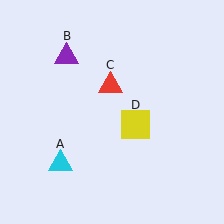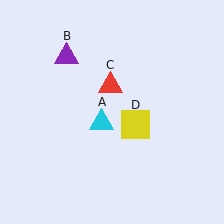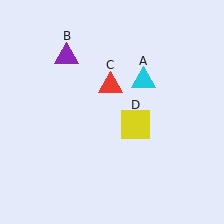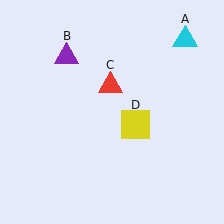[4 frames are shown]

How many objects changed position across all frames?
1 object changed position: cyan triangle (object A).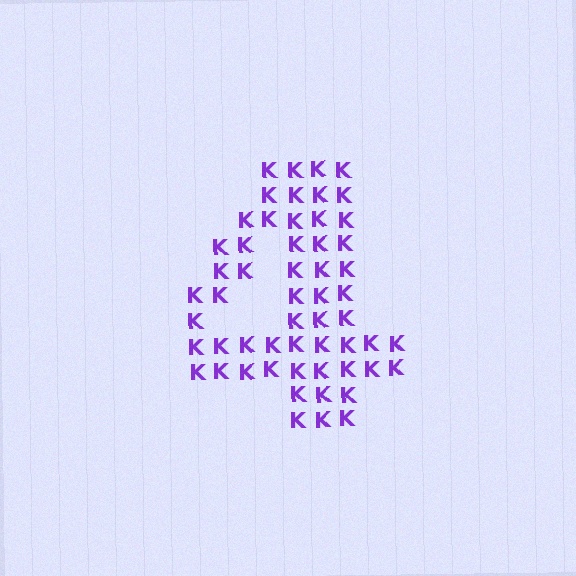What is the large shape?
The large shape is the digit 4.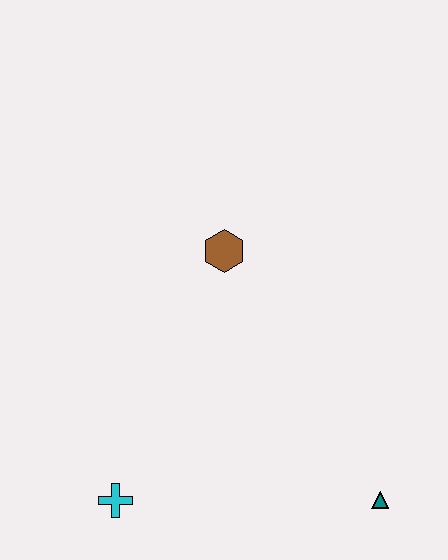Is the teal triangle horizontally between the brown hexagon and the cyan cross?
No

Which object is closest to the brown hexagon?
The cyan cross is closest to the brown hexagon.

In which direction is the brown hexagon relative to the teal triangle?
The brown hexagon is above the teal triangle.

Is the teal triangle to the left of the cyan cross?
No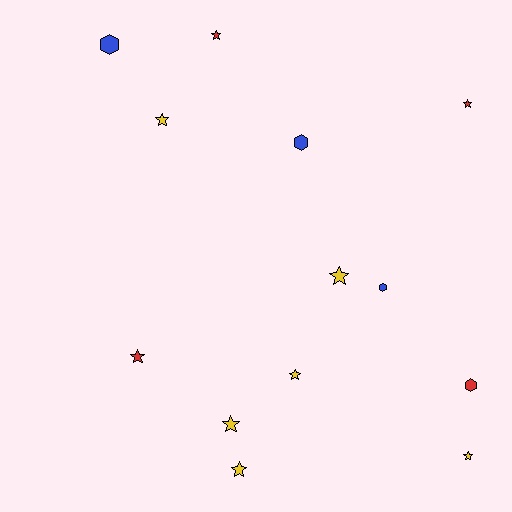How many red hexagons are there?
There is 1 red hexagon.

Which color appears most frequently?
Yellow, with 6 objects.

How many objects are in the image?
There are 13 objects.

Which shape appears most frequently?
Star, with 9 objects.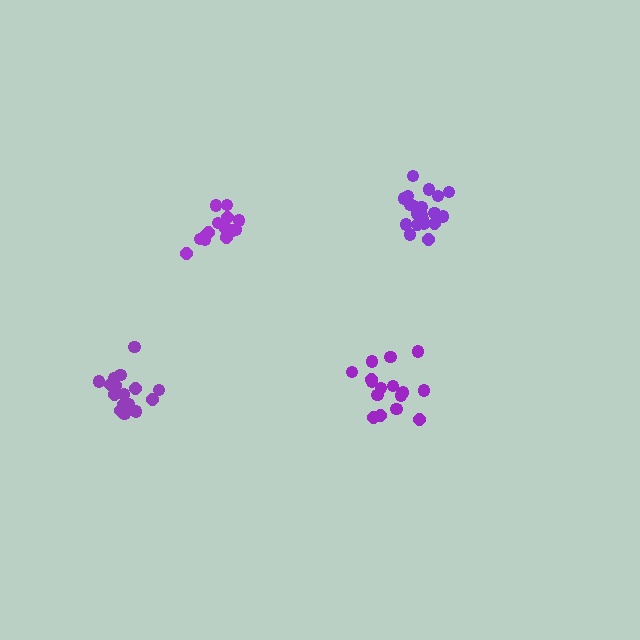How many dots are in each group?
Group 1: 16 dots, Group 2: 16 dots, Group 3: 17 dots, Group 4: 20 dots (69 total).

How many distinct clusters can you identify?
There are 4 distinct clusters.